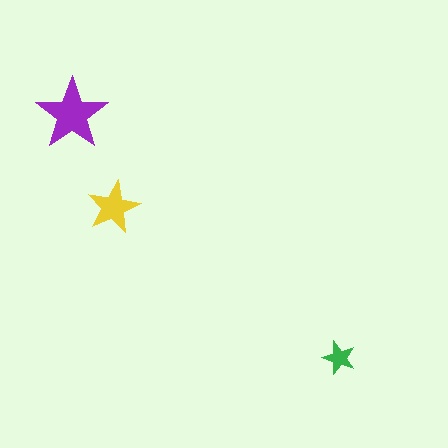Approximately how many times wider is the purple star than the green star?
About 2 times wider.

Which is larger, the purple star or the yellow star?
The purple one.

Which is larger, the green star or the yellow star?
The yellow one.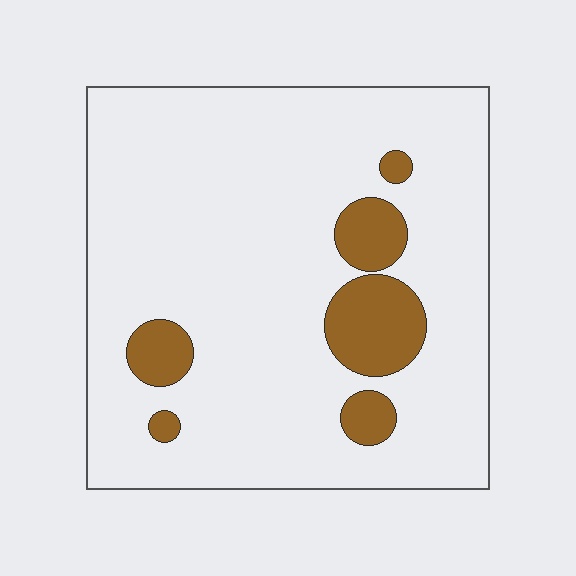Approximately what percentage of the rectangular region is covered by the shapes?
Approximately 15%.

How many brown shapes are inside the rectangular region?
6.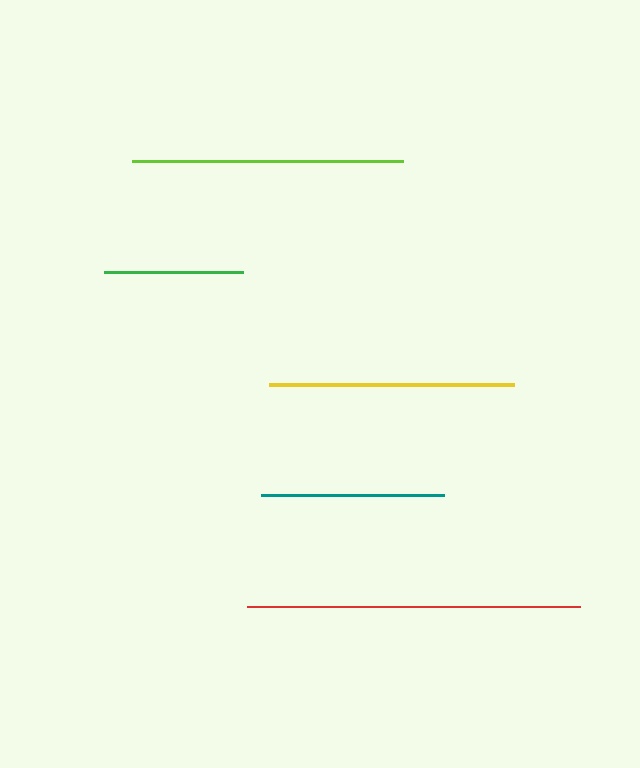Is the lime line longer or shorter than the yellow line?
The lime line is longer than the yellow line.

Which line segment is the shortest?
The green line is the shortest at approximately 139 pixels.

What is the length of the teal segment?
The teal segment is approximately 183 pixels long.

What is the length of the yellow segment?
The yellow segment is approximately 245 pixels long.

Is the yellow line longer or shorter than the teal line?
The yellow line is longer than the teal line.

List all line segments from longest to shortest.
From longest to shortest: red, lime, yellow, teal, green.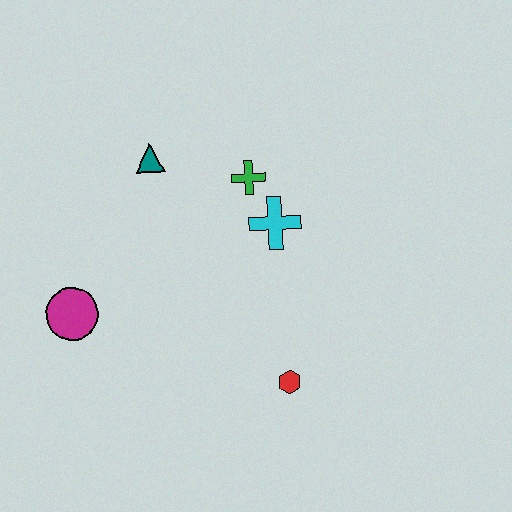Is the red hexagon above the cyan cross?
No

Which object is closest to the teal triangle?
The green cross is closest to the teal triangle.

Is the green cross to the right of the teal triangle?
Yes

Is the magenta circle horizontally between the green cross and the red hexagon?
No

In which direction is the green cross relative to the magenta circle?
The green cross is to the right of the magenta circle.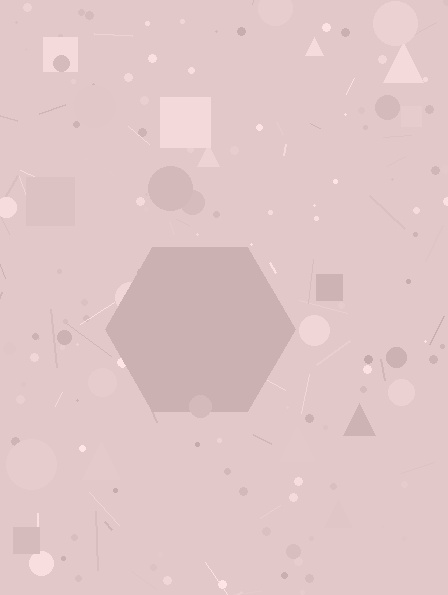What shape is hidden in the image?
A hexagon is hidden in the image.